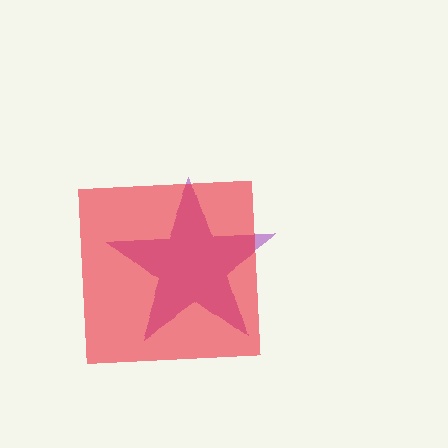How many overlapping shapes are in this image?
There are 2 overlapping shapes in the image.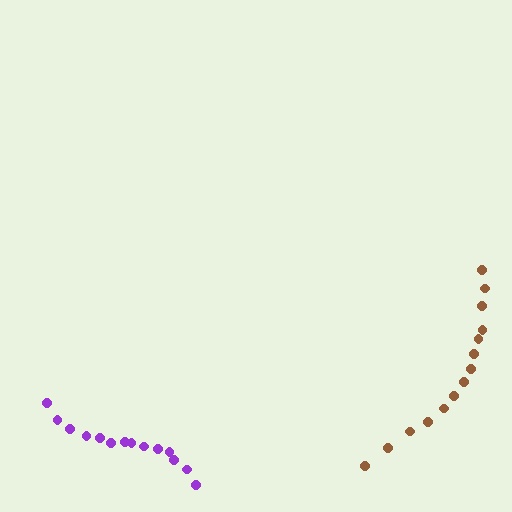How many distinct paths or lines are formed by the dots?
There are 2 distinct paths.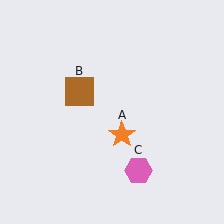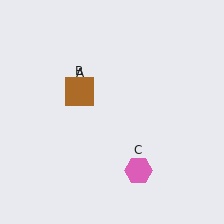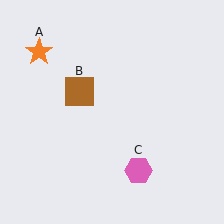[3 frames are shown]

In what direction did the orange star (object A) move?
The orange star (object A) moved up and to the left.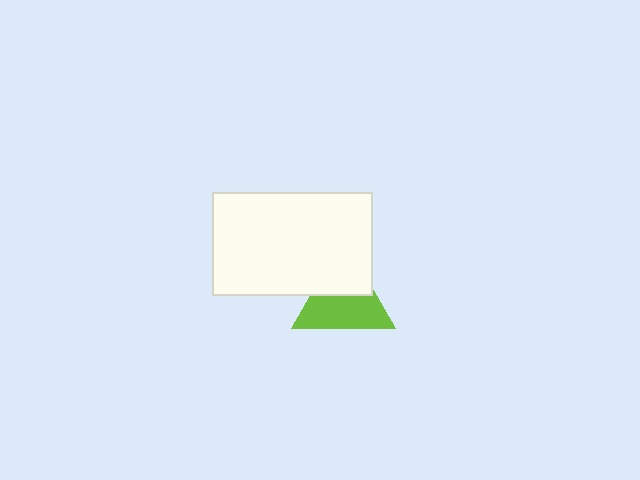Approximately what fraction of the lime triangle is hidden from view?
Roughly 39% of the lime triangle is hidden behind the white rectangle.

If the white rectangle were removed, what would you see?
You would see the complete lime triangle.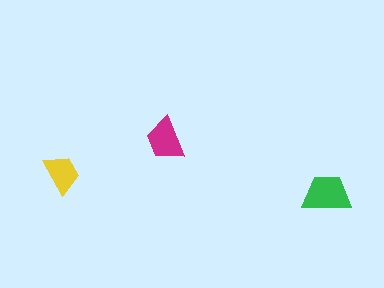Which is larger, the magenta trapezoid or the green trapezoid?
The green one.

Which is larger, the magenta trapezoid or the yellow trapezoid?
The magenta one.